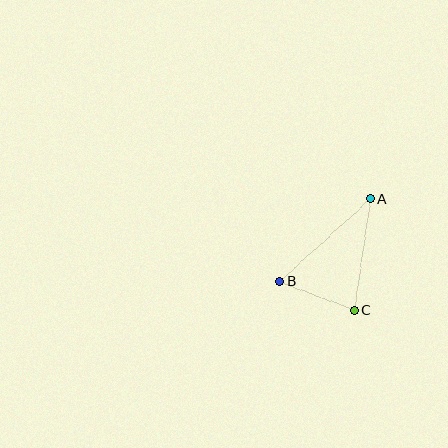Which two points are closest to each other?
Points B and C are closest to each other.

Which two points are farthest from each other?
Points A and B are farthest from each other.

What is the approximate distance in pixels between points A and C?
The distance between A and C is approximately 113 pixels.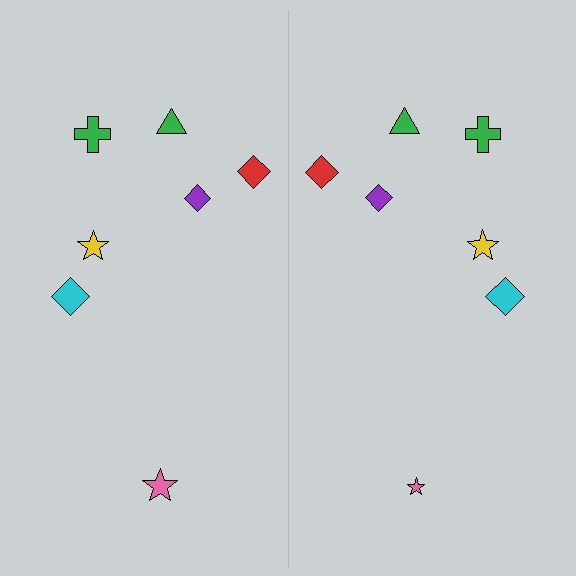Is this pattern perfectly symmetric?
No, the pattern is not perfectly symmetric. The pink star on the right side has a different size than its mirror counterpart.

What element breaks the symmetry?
The pink star on the right side has a different size than its mirror counterpart.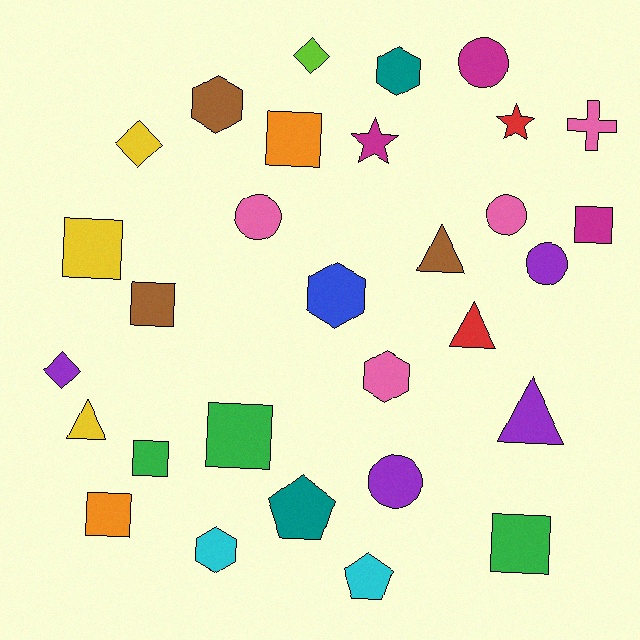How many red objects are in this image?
There are 2 red objects.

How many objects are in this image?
There are 30 objects.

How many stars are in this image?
There are 2 stars.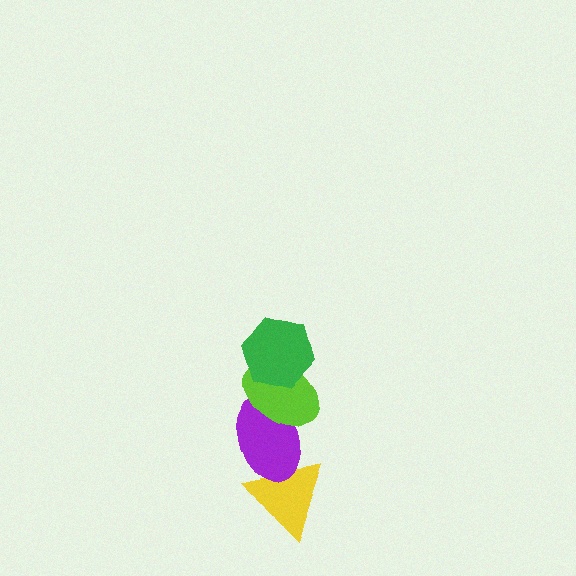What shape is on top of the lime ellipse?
The green hexagon is on top of the lime ellipse.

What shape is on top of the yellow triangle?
The purple ellipse is on top of the yellow triangle.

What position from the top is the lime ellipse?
The lime ellipse is 2nd from the top.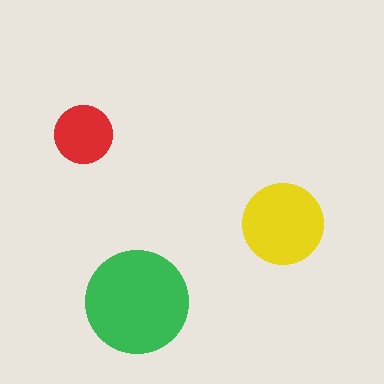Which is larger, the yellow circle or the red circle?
The yellow one.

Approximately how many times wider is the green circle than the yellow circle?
About 1.5 times wider.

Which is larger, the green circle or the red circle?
The green one.